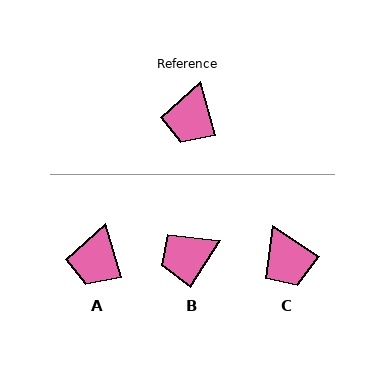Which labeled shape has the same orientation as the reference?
A.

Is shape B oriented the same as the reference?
No, it is off by about 49 degrees.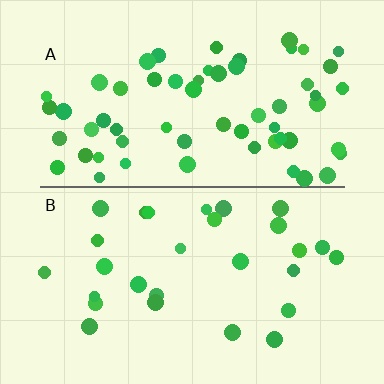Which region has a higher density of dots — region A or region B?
A (the top).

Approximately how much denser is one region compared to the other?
Approximately 2.2× — region A over region B.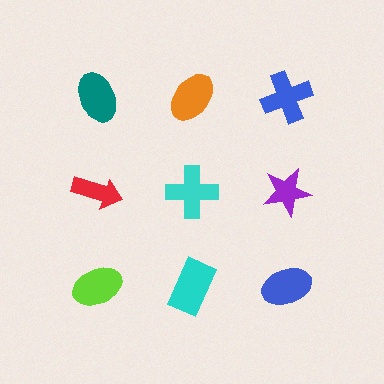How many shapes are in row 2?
3 shapes.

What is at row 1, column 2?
An orange ellipse.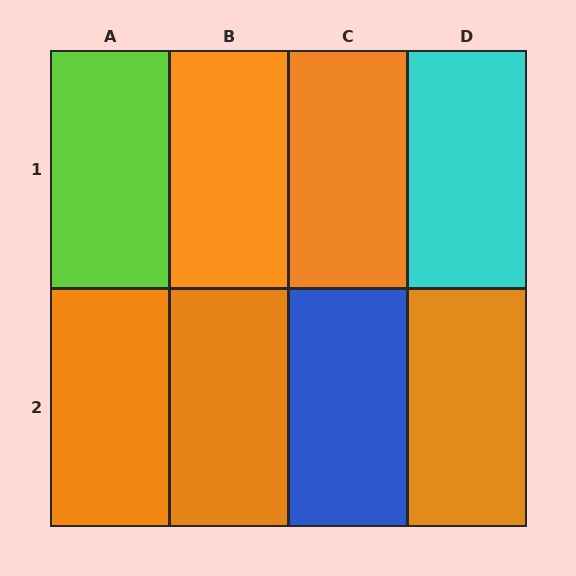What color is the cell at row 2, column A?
Orange.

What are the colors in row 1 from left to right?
Lime, orange, orange, cyan.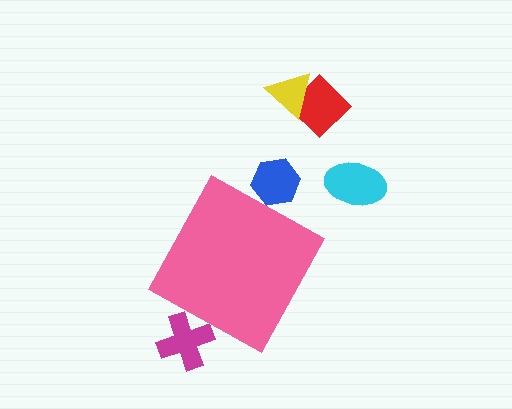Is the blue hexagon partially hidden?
Yes, the blue hexagon is partially hidden behind the pink diamond.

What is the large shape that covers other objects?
A pink diamond.